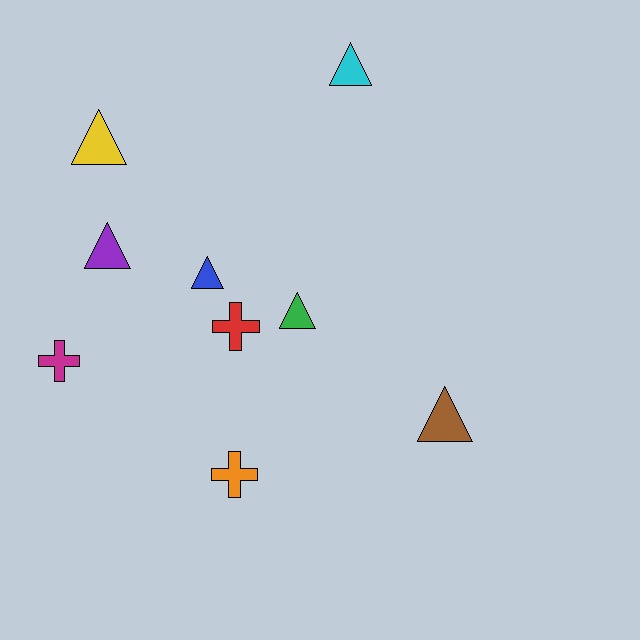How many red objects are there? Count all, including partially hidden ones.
There is 1 red object.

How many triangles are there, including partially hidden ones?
There are 6 triangles.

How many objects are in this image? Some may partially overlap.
There are 9 objects.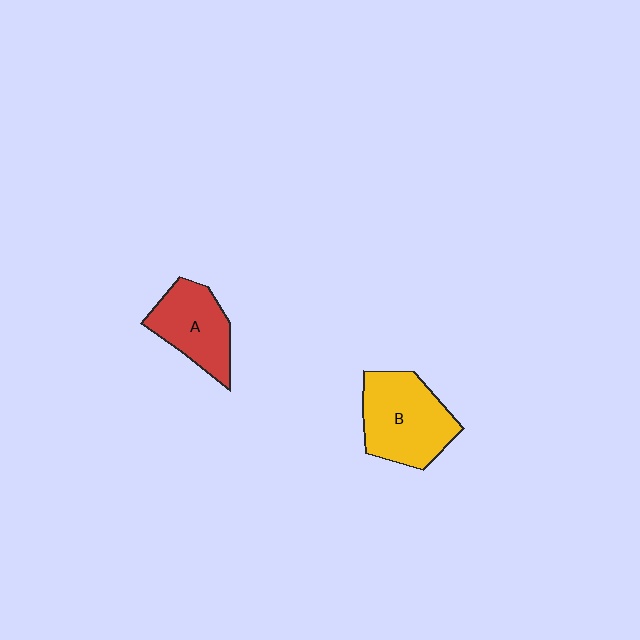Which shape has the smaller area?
Shape A (red).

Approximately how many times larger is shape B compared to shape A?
Approximately 1.3 times.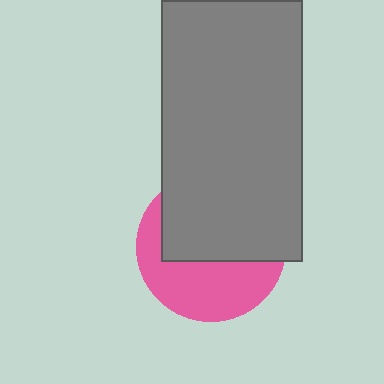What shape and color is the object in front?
The object in front is a gray rectangle.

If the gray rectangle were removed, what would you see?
You would see the complete pink circle.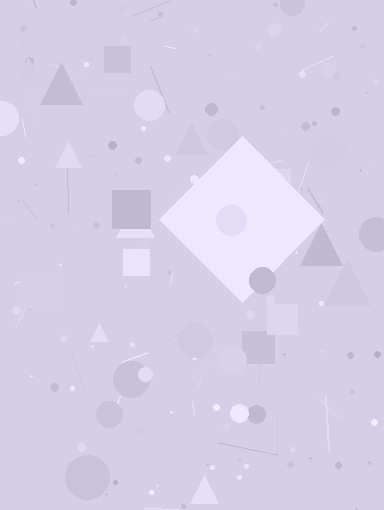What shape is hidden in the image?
A diamond is hidden in the image.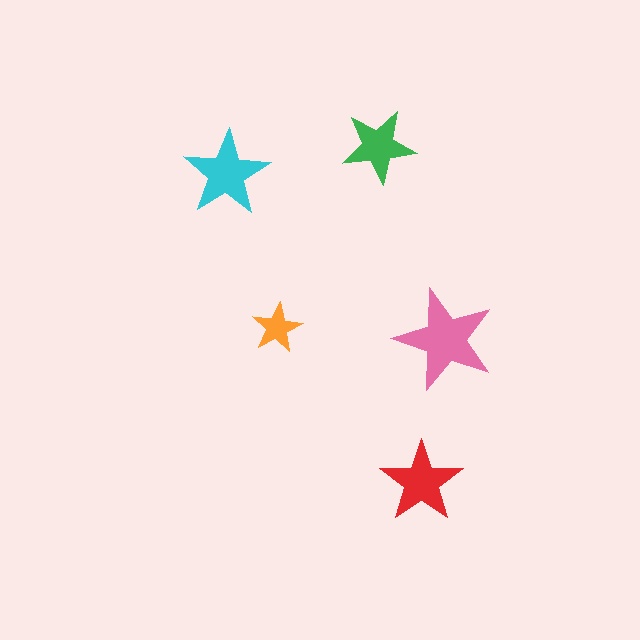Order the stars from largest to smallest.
the pink one, the cyan one, the red one, the green one, the orange one.